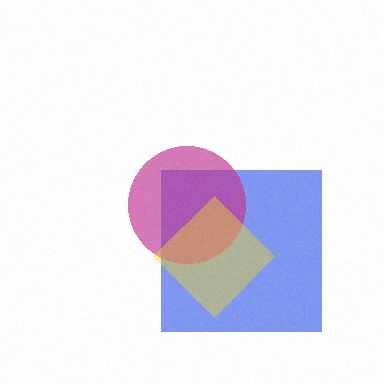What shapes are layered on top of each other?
The layered shapes are: a blue square, a magenta circle, a yellow diamond.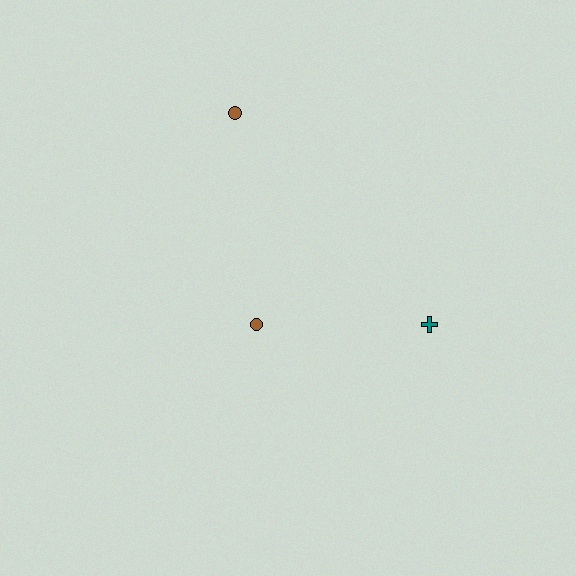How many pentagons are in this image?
There are no pentagons.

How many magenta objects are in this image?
There are no magenta objects.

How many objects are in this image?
There are 3 objects.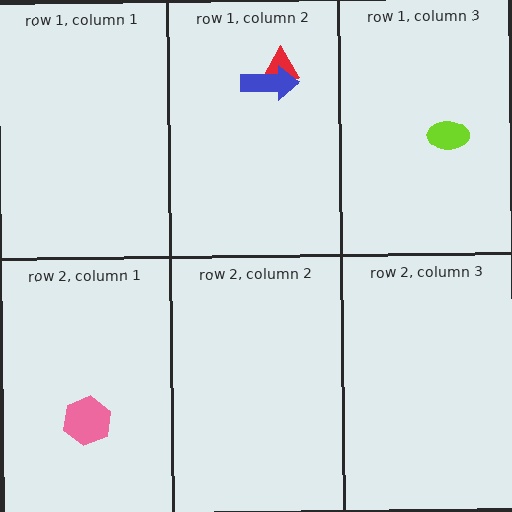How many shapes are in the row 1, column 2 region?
2.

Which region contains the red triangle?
The row 1, column 2 region.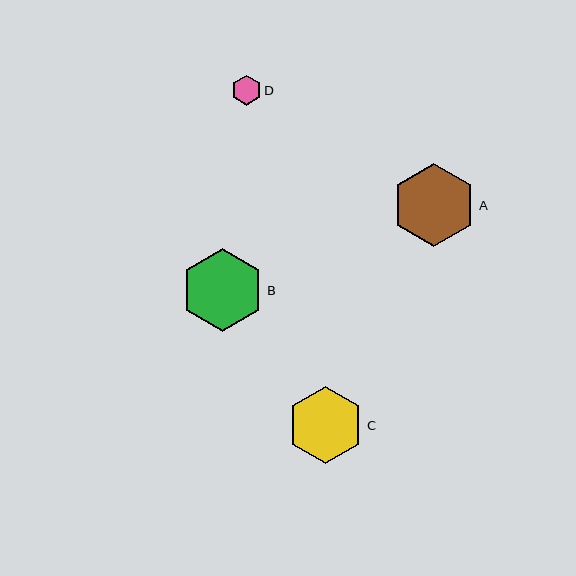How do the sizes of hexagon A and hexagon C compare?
Hexagon A and hexagon C are approximately the same size.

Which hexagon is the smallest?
Hexagon D is the smallest with a size of approximately 30 pixels.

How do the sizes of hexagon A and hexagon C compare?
Hexagon A and hexagon C are approximately the same size.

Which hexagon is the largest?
Hexagon A is the largest with a size of approximately 84 pixels.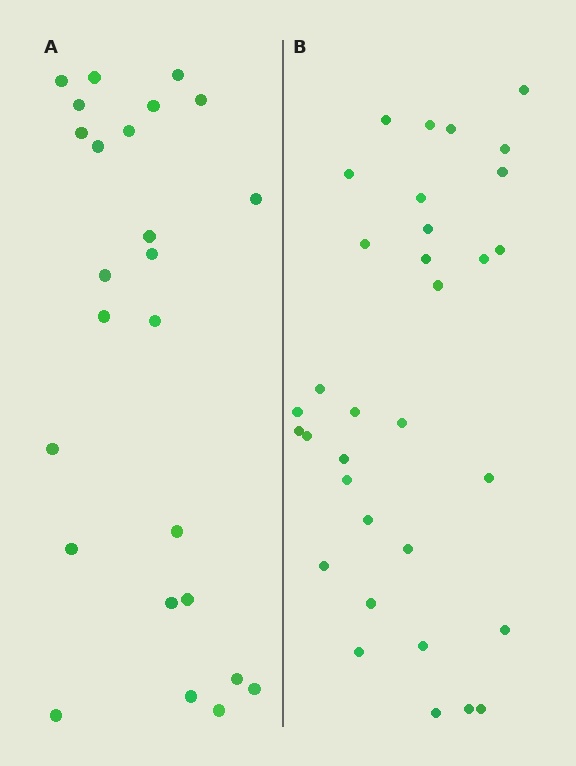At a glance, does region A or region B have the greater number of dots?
Region B (the right region) has more dots.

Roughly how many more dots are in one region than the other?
Region B has roughly 8 or so more dots than region A.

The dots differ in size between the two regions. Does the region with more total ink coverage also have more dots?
No. Region A has more total ink coverage because its dots are larger, but region B actually contains more individual dots. Total area can be misleading — the number of items is what matters here.